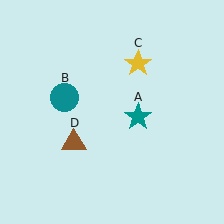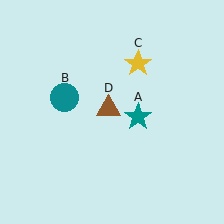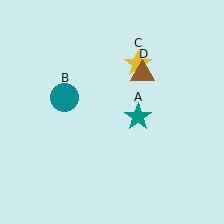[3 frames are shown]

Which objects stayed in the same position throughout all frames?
Teal star (object A) and teal circle (object B) and yellow star (object C) remained stationary.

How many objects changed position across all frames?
1 object changed position: brown triangle (object D).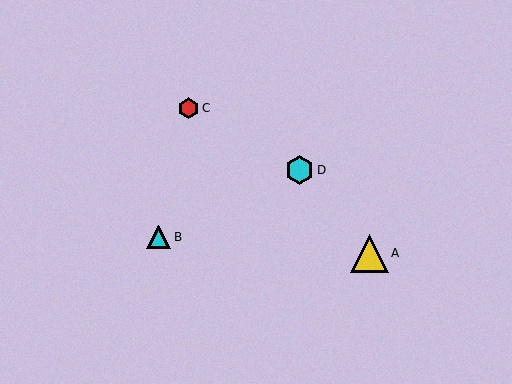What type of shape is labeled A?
Shape A is a yellow triangle.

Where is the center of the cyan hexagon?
The center of the cyan hexagon is at (300, 170).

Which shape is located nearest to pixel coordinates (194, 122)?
The red hexagon (labeled C) at (189, 108) is nearest to that location.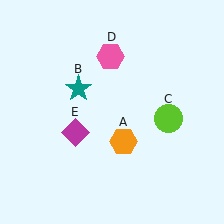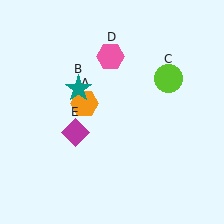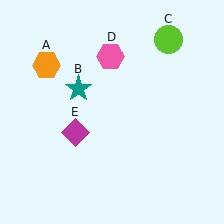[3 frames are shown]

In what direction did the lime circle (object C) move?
The lime circle (object C) moved up.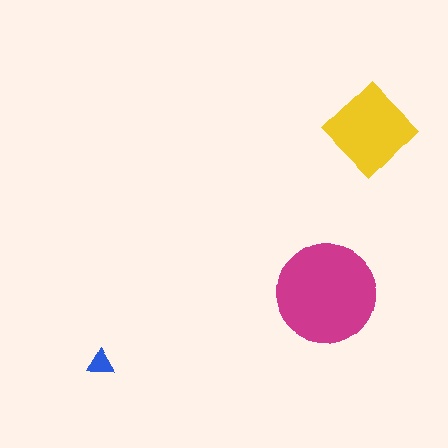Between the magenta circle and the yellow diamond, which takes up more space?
The magenta circle.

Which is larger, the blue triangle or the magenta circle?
The magenta circle.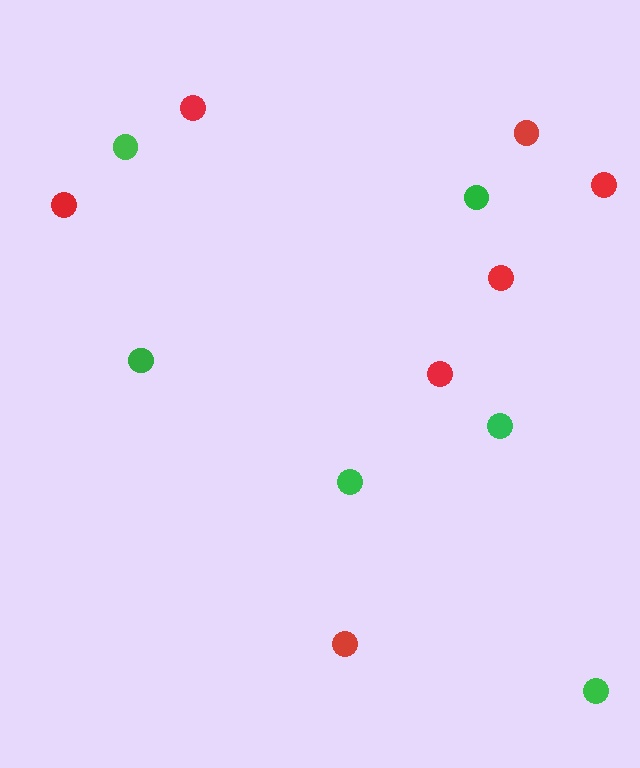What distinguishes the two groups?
There are 2 groups: one group of red circles (7) and one group of green circles (6).